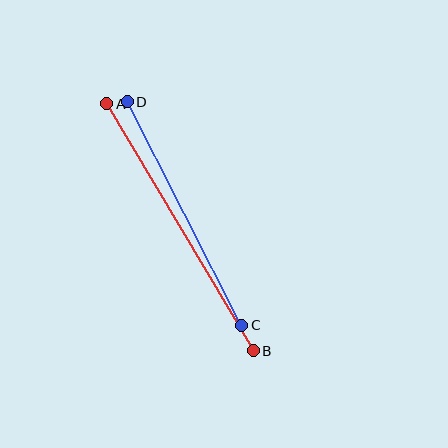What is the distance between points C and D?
The distance is approximately 251 pixels.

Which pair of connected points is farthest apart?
Points A and B are farthest apart.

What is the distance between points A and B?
The distance is approximately 287 pixels.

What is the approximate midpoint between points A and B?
The midpoint is at approximately (180, 227) pixels.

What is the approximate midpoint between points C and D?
The midpoint is at approximately (185, 214) pixels.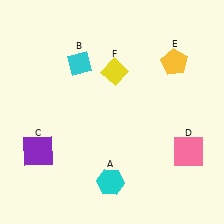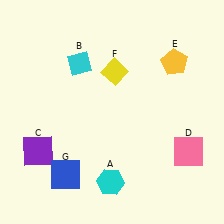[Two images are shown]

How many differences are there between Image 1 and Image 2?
There is 1 difference between the two images.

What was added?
A blue square (G) was added in Image 2.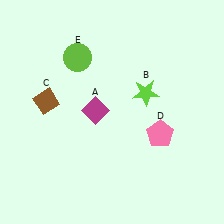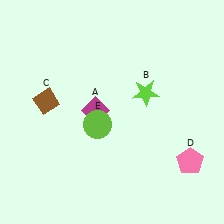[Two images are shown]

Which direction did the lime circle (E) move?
The lime circle (E) moved down.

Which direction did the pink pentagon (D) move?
The pink pentagon (D) moved right.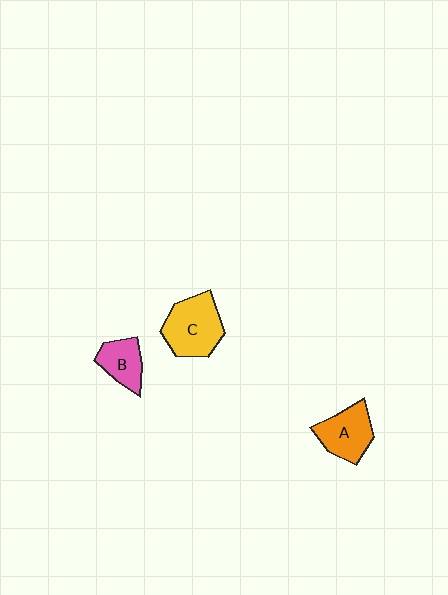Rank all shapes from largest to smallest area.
From largest to smallest: C (yellow), A (orange), B (pink).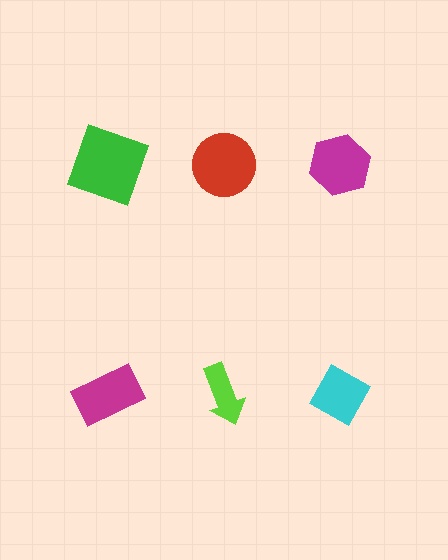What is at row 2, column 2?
A lime arrow.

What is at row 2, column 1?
A magenta rectangle.